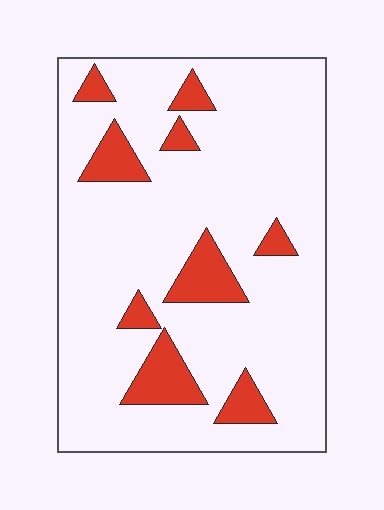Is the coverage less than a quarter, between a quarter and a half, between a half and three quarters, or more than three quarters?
Less than a quarter.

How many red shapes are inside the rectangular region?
9.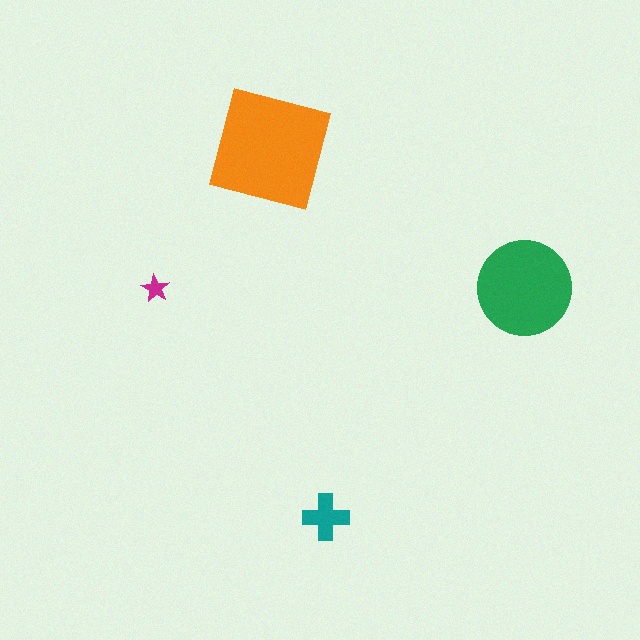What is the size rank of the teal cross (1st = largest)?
3rd.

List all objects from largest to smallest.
The orange square, the green circle, the teal cross, the magenta star.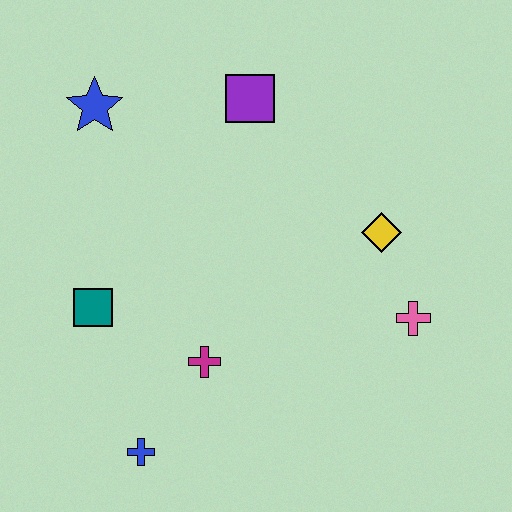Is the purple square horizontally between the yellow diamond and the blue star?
Yes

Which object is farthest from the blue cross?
The purple square is farthest from the blue cross.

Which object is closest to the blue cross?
The magenta cross is closest to the blue cross.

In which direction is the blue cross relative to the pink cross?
The blue cross is to the left of the pink cross.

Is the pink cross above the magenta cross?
Yes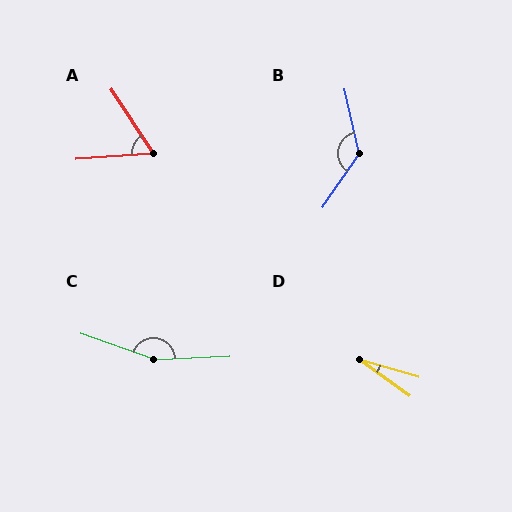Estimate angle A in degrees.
Approximately 61 degrees.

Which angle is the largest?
C, at approximately 158 degrees.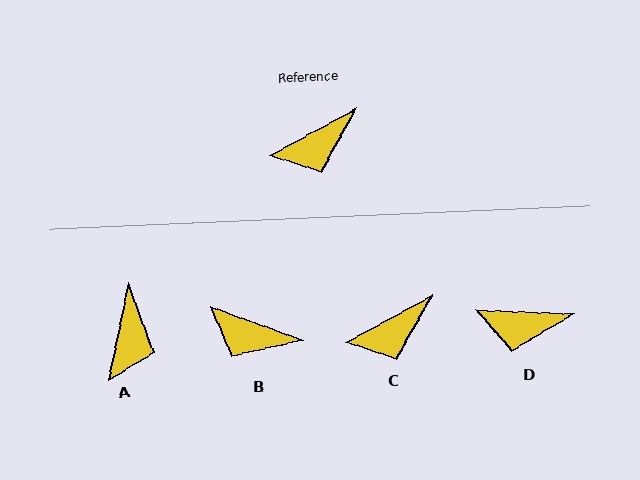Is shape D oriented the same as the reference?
No, it is off by about 31 degrees.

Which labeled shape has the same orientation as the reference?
C.